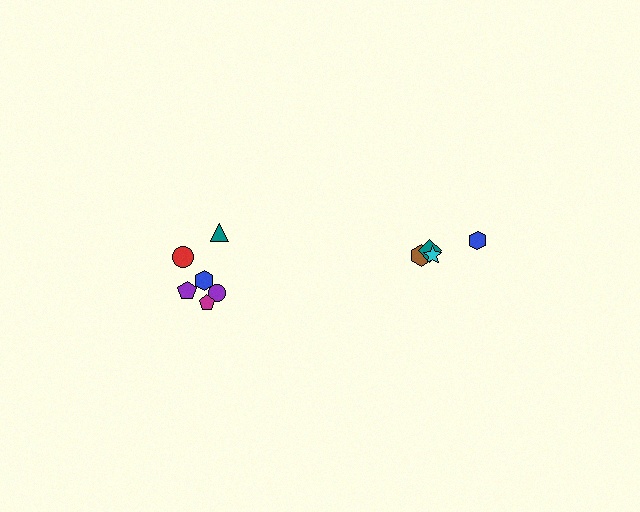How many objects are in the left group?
There are 6 objects.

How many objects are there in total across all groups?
There are 10 objects.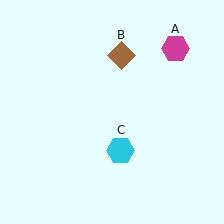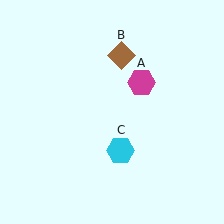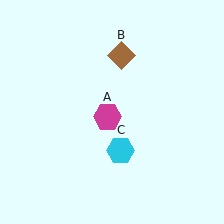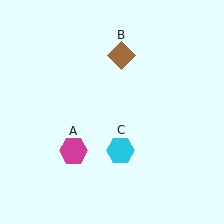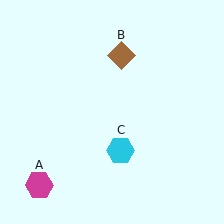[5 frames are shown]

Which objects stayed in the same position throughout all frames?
Brown diamond (object B) and cyan hexagon (object C) remained stationary.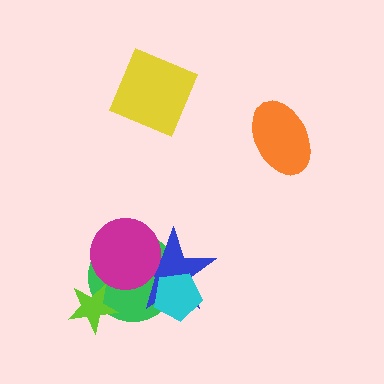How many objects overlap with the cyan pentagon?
2 objects overlap with the cyan pentagon.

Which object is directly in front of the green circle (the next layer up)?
The blue star is directly in front of the green circle.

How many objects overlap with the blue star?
3 objects overlap with the blue star.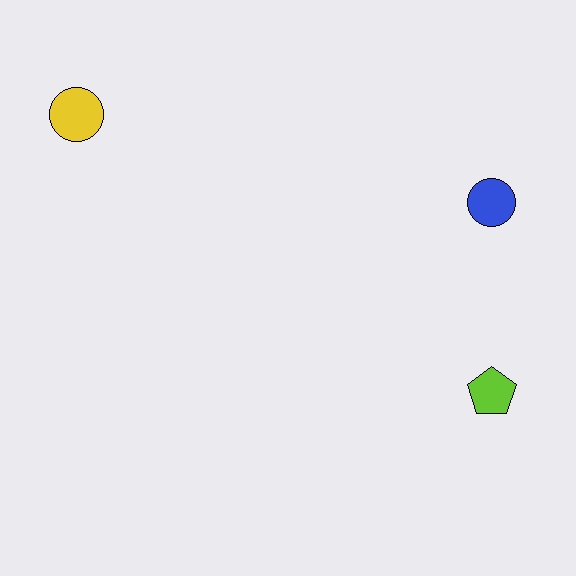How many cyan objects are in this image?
There are no cyan objects.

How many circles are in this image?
There are 2 circles.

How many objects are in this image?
There are 3 objects.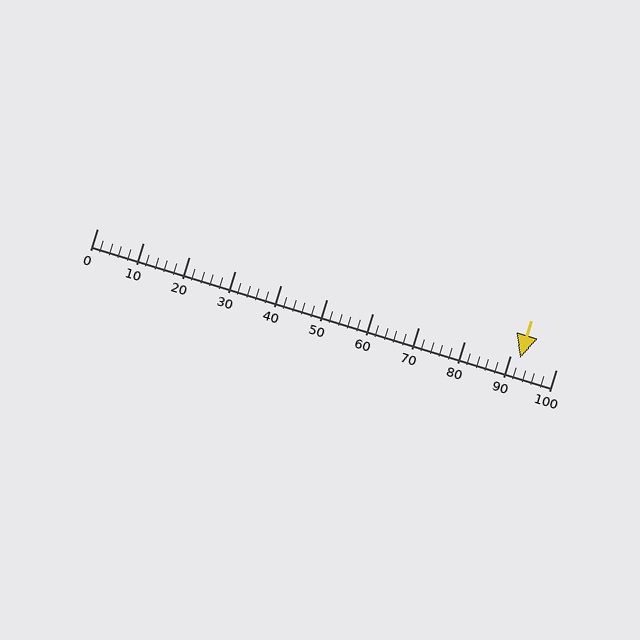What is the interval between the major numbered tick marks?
The major tick marks are spaced 10 units apart.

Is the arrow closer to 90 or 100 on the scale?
The arrow is closer to 90.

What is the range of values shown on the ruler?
The ruler shows values from 0 to 100.